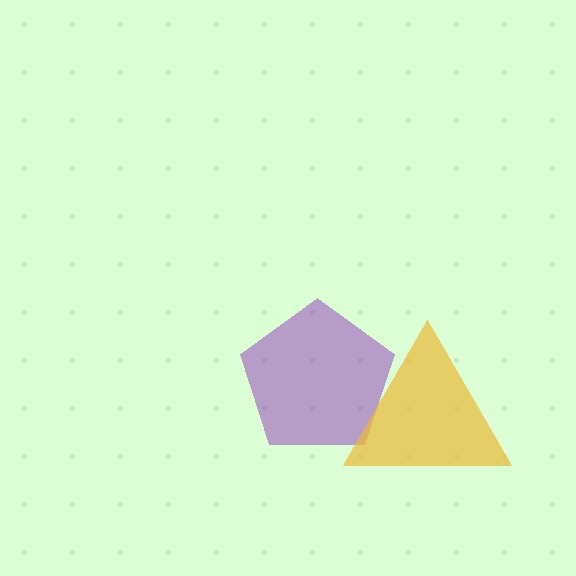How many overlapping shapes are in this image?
There are 2 overlapping shapes in the image.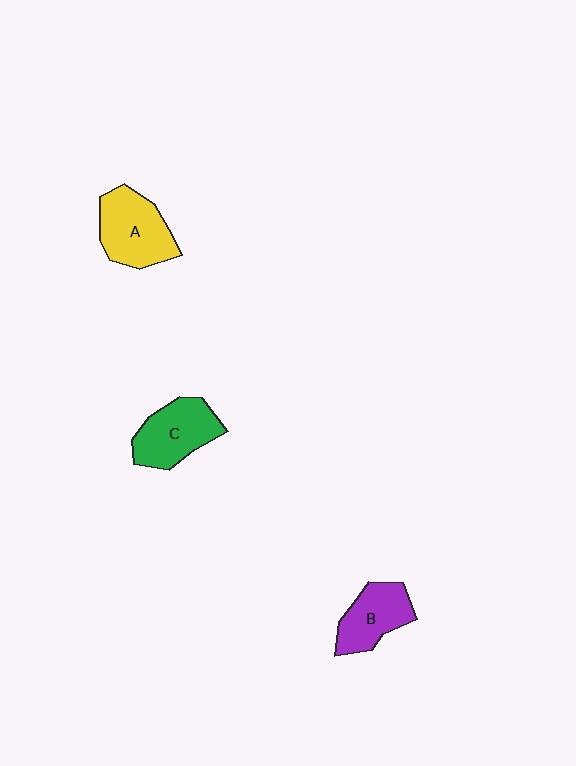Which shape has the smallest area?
Shape B (purple).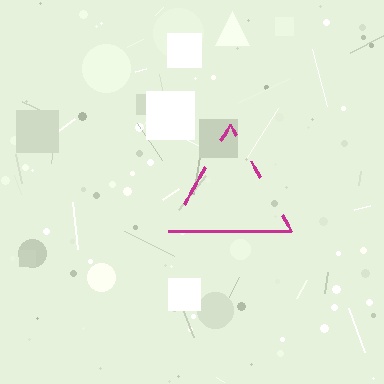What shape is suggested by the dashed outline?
The dashed outline suggests a triangle.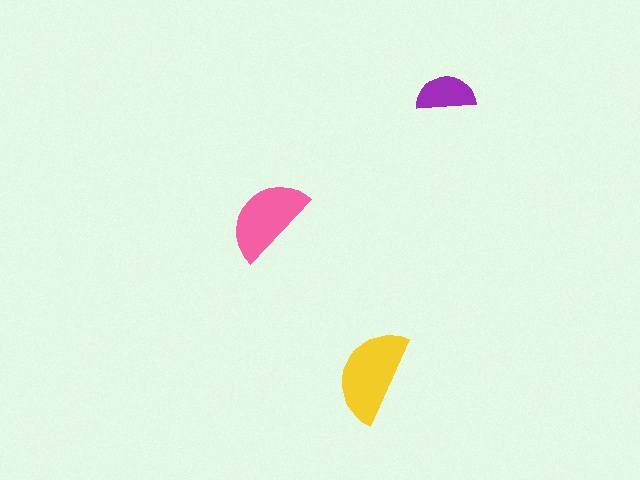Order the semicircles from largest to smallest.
the yellow one, the pink one, the purple one.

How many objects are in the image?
There are 3 objects in the image.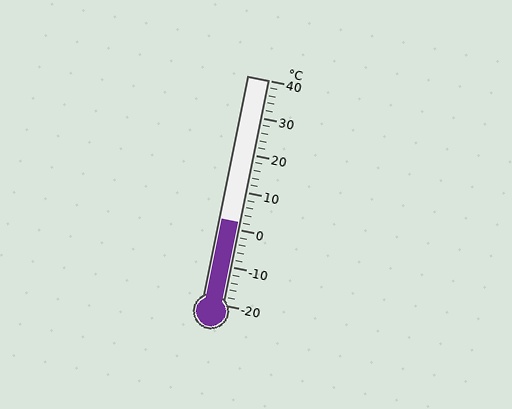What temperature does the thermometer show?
The thermometer shows approximately 2°C.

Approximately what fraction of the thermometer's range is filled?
The thermometer is filled to approximately 35% of its range.